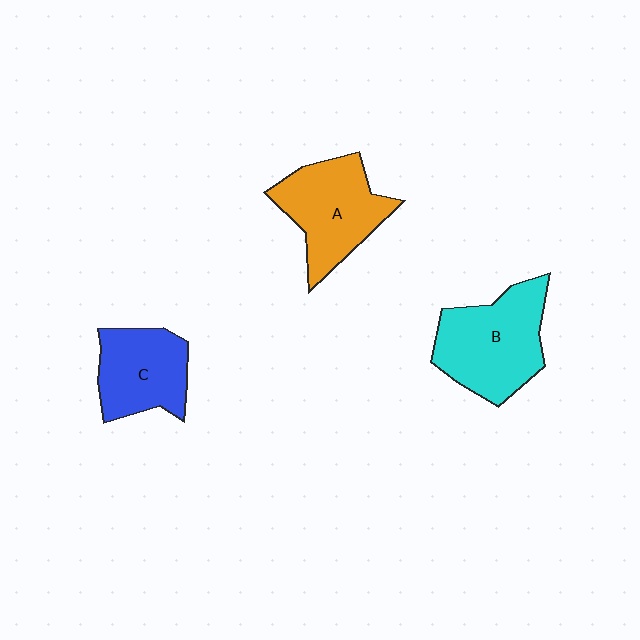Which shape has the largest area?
Shape B (cyan).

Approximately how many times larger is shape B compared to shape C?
Approximately 1.3 times.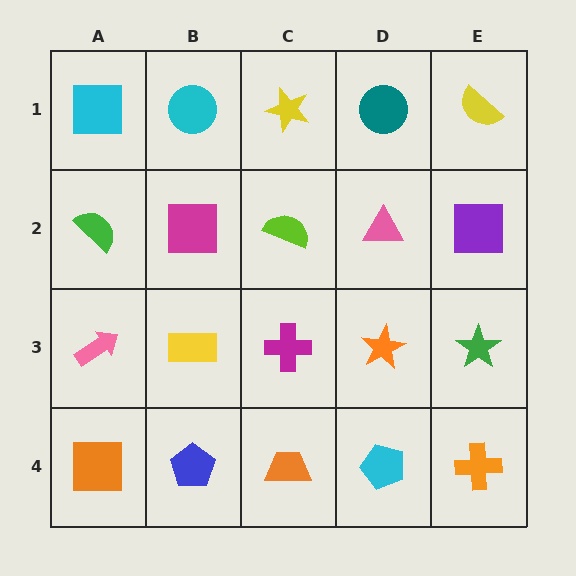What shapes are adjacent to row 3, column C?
A lime semicircle (row 2, column C), an orange trapezoid (row 4, column C), a yellow rectangle (row 3, column B), an orange star (row 3, column D).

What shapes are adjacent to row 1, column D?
A pink triangle (row 2, column D), a yellow star (row 1, column C), a yellow semicircle (row 1, column E).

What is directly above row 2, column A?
A cyan square.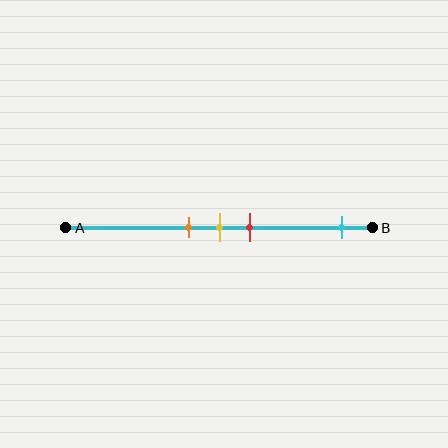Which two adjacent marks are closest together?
The orange and yellow marks are the closest adjacent pair.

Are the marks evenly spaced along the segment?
No, the marks are not evenly spaced.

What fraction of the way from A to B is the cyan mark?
The cyan mark is approximately 90% (0.9) of the way from A to B.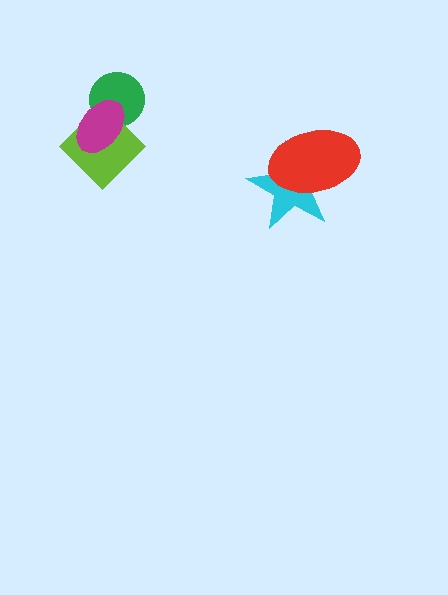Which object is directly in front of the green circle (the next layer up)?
The lime diamond is directly in front of the green circle.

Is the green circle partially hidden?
Yes, it is partially covered by another shape.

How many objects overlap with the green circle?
2 objects overlap with the green circle.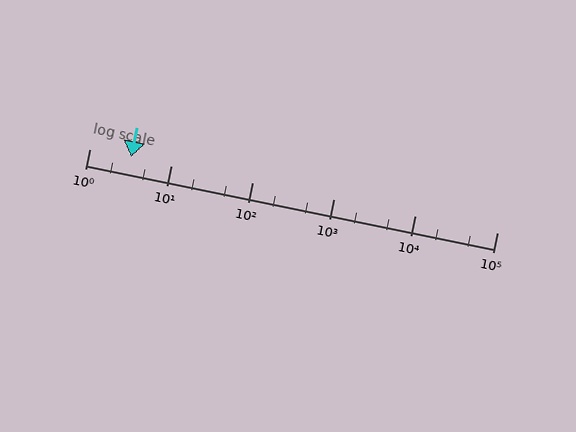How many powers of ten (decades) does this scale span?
The scale spans 5 decades, from 1 to 100000.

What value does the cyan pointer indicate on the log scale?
The pointer indicates approximately 3.2.